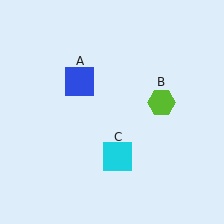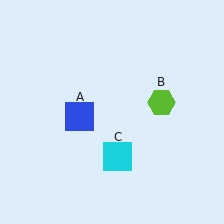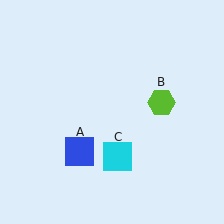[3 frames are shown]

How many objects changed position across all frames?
1 object changed position: blue square (object A).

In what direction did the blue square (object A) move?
The blue square (object A) moved down.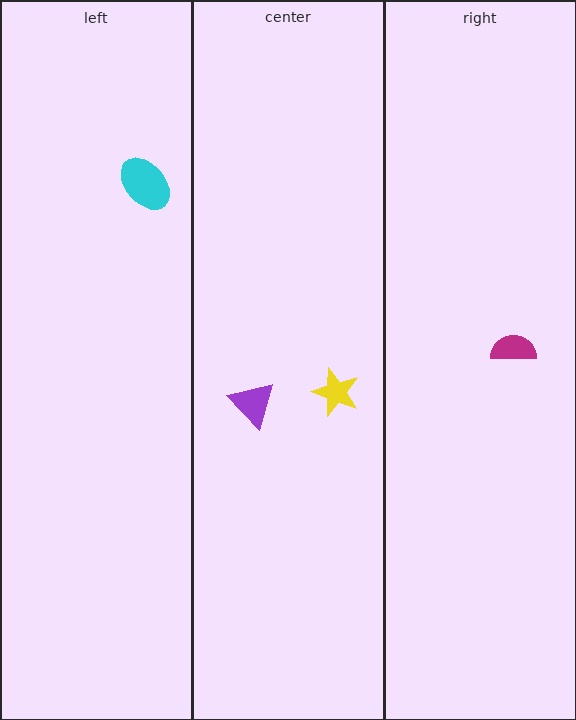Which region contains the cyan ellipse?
The left region.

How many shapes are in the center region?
2.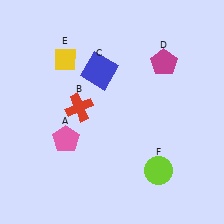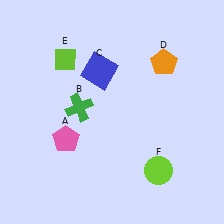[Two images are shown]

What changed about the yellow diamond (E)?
In Image 1, E is yellow. In Image 2, it changed to lime.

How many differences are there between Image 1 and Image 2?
There are 3 differences between the two images.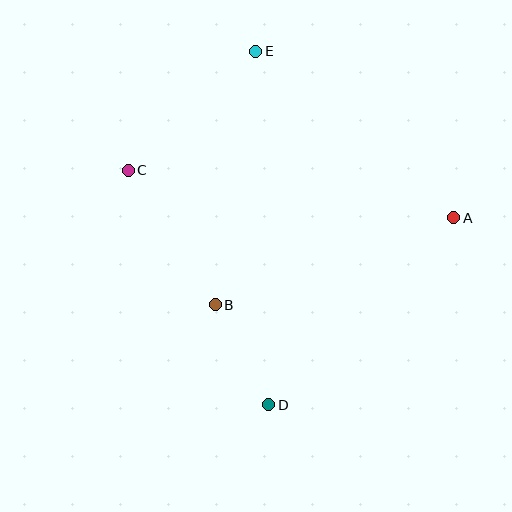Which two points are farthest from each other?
Points D and E are farthest from each other.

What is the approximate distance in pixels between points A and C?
The distance between A and C is approximately 329 pixels.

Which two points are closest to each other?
Points B and D are closest to each other.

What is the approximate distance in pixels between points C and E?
The distance between C and E is approximately 174 pixels.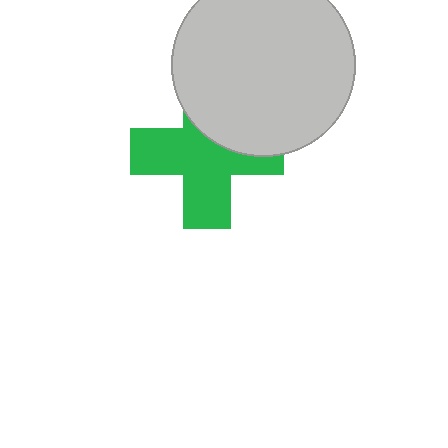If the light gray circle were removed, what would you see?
You would see the complete green cross.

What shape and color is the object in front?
The object in front is a light gray circle.